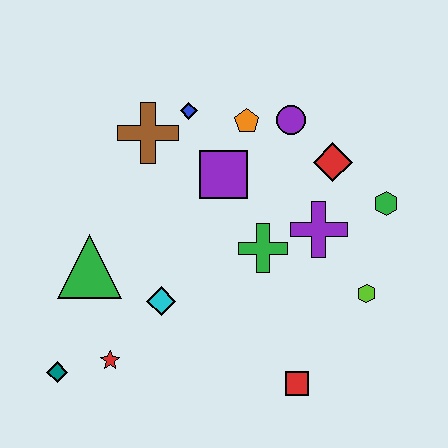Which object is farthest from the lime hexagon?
The teal diamond is farthest from the lime hexagon.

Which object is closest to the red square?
The lime hexagon is closest to the red square.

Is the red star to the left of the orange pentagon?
Yes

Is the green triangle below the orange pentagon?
Yes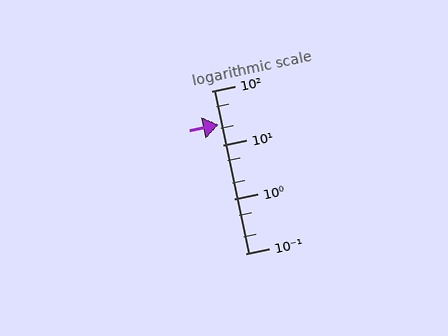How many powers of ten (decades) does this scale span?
The scale spans 3 decades, from 0.1 to 100.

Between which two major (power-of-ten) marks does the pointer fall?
The pointer is between 10 and 100.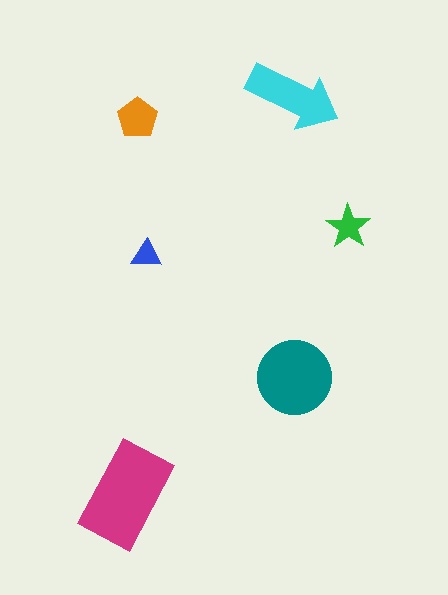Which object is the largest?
The magenta rectangle.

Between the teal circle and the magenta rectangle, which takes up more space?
The magenta rectangle.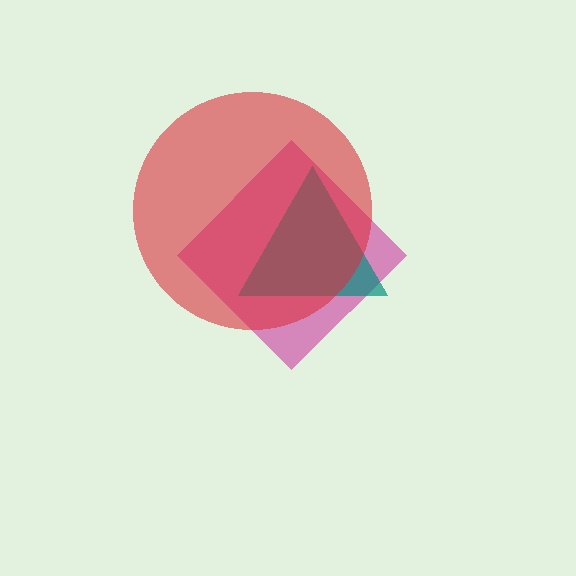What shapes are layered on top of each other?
The layered shapes are: a magenta diamond, a teal triangle, a red circle.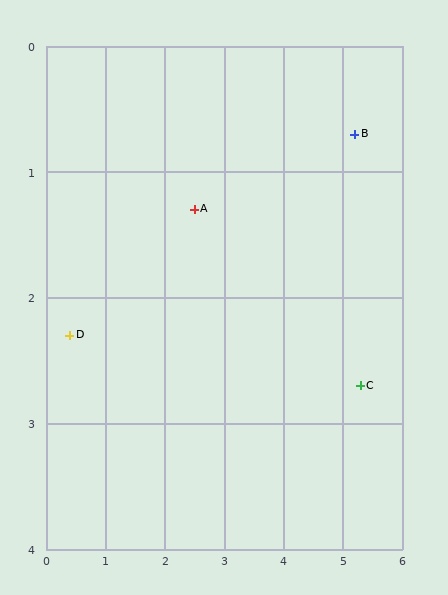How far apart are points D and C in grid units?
Points D and C are about 4.9 grid units apart.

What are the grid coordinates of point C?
Point C is at approximately (5.3, 2.7).